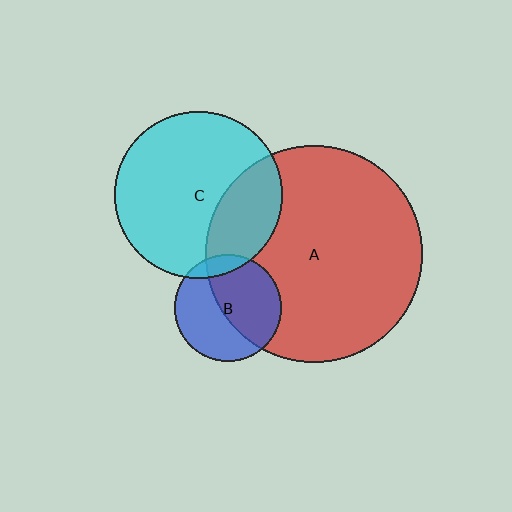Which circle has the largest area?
Circle A (red).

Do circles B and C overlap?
Yes.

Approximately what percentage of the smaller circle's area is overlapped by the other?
Approximately 10%.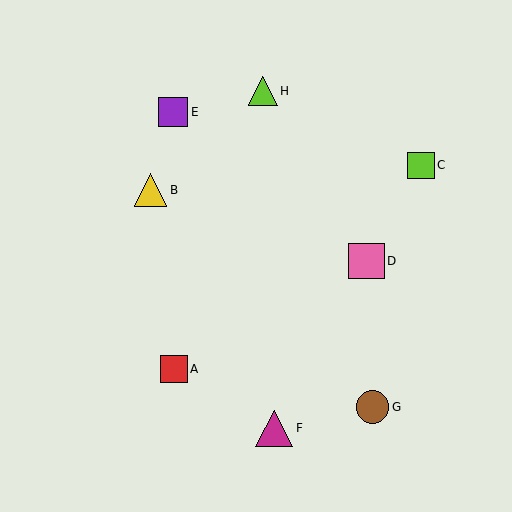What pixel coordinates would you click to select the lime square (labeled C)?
Click at (421, 165) to select the lime square C.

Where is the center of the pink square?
The center of the pink square is at (367, 261).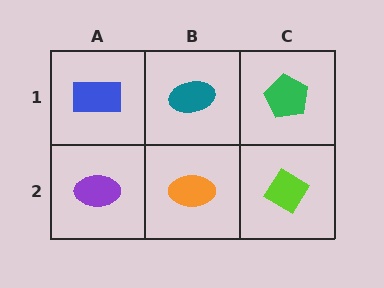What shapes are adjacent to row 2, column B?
A teal ellipse (row 1, column B), a purple ellipse (row 2, column A), a lime diamond (row 2, column C).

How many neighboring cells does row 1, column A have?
2.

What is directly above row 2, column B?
A teal ellipse.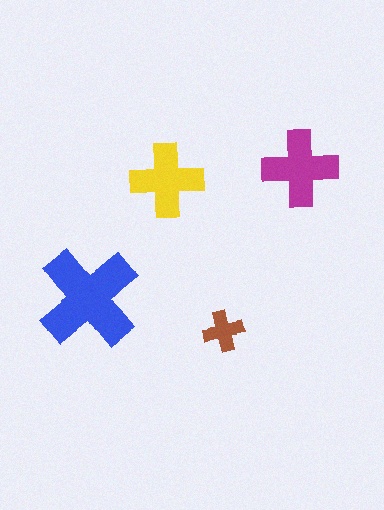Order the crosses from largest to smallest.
the blue one, the magenta one, the yellow one, the brown one.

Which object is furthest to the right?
The magenta cross is rightmost.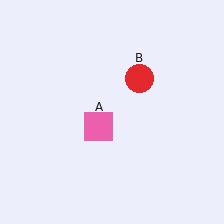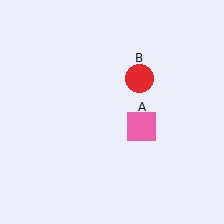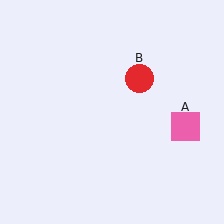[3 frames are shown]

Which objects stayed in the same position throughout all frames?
Red circle (object B) remained stationary.